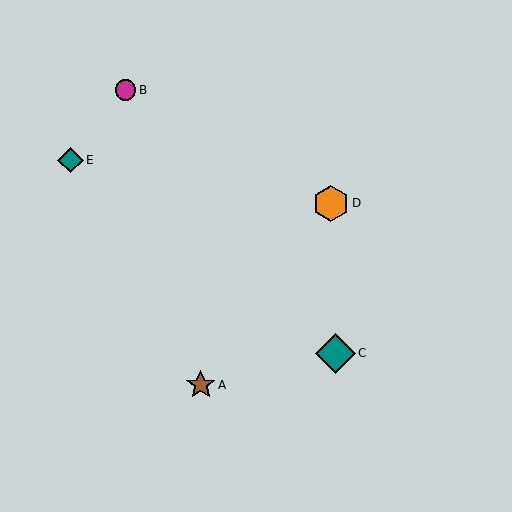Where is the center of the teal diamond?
The center of the teal diamond is at (335, 353).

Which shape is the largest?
The teal diamond (labeled C) is the largest.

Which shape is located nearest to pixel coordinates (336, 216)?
The orange hexagon (labeled D) at (331, 203) is nearest to that location.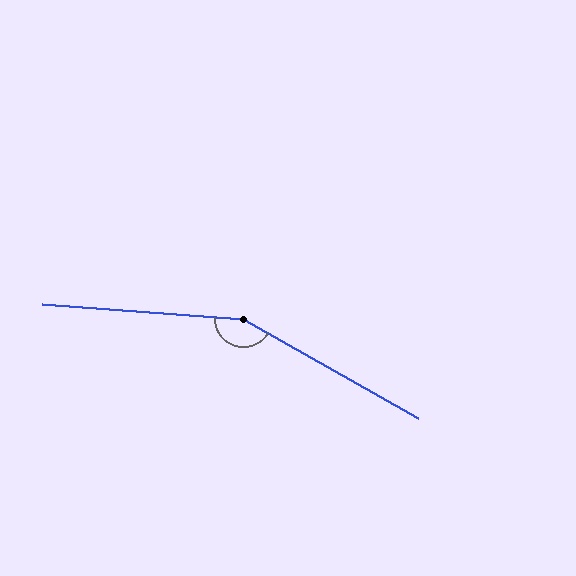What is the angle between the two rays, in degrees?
Approximately 154 degrees.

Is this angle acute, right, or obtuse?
It is obtuse.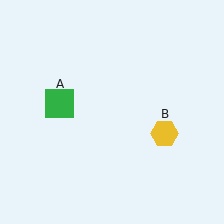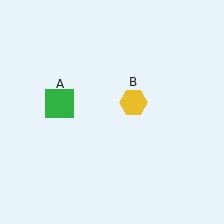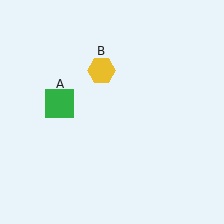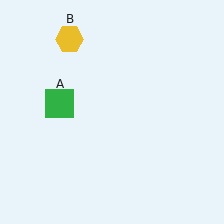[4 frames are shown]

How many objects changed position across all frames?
1 object changed position: yellow hexagon (object B).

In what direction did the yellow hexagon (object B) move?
The yellow hexagon (object B) moved up and to the left.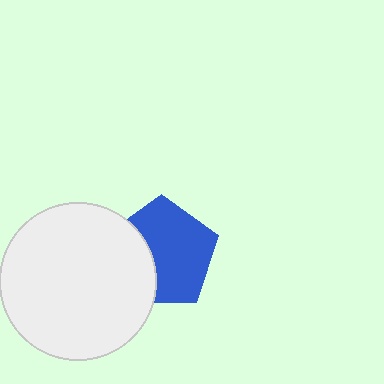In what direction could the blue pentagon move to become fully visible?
The blue pentagon could move right. That would shift it out from behind the white circle entirely.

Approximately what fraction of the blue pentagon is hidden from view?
Roughly 34% of the blue pentagon is hidden behind the white circle.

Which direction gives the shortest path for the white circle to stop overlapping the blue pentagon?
Moving left gives the shortest separation.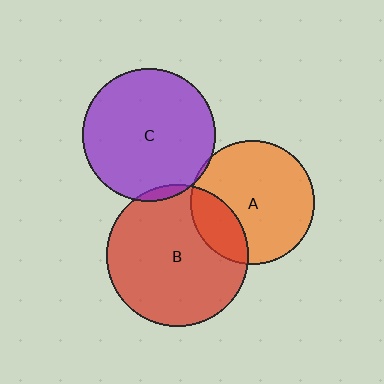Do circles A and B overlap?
Yes.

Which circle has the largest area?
Circle B (red).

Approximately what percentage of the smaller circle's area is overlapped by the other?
Approximately 20%.